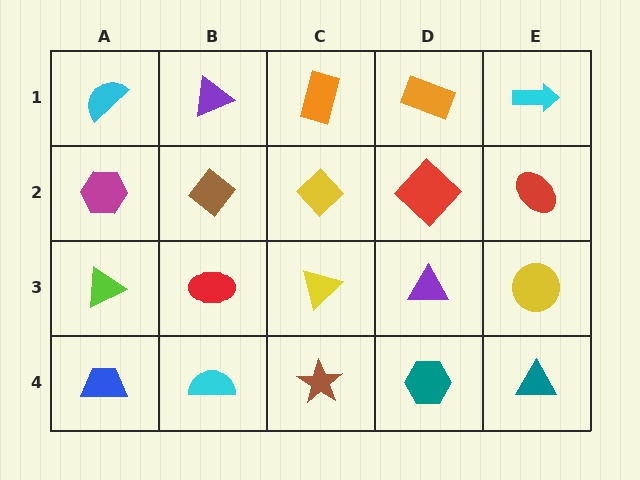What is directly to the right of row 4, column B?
A brown star.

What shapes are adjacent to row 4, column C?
A yellow triangle (row 3, column C), a cyan semicircle (row 4, column B), a teal hexagon (row 4, column D).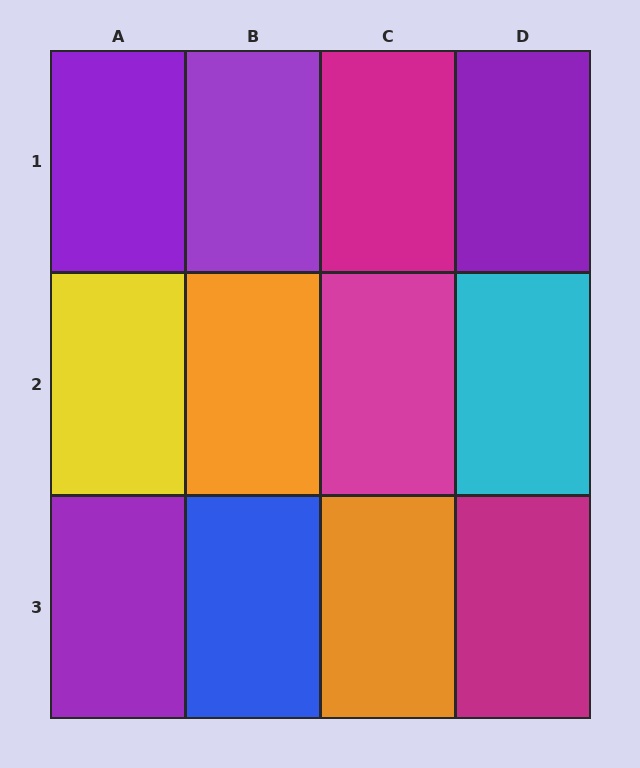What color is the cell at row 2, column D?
Cyan.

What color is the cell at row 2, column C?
Magenta.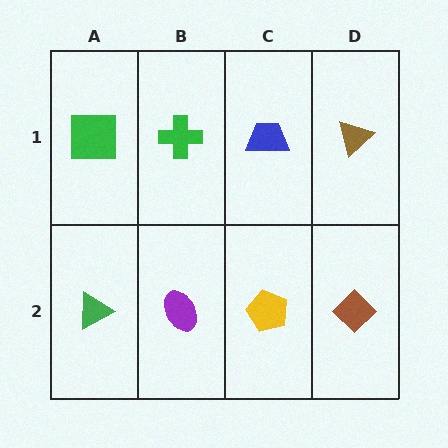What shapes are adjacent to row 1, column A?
A green triangle (row 2, column A), a green cross (row 1, column B).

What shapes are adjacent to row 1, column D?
A brown diamond (row 2, column D), a blue trapezoid (row 1, column C).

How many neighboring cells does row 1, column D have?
2.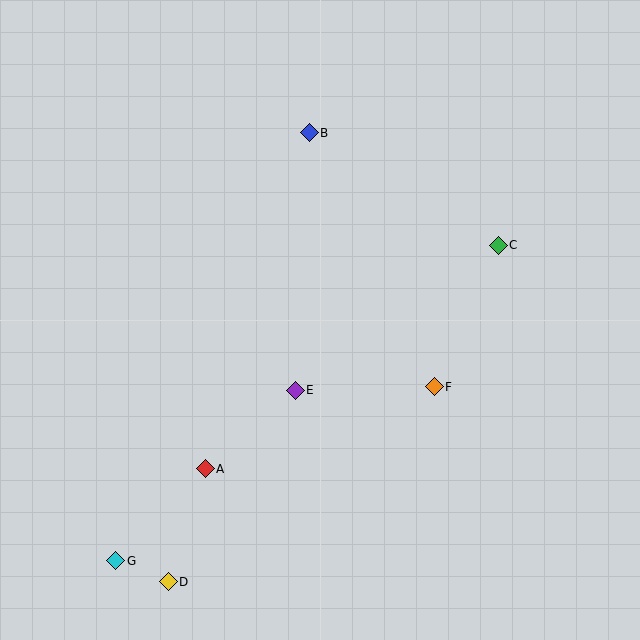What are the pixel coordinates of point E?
Point E is at (295, 390).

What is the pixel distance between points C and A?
The distance between C and A is 369 pixels.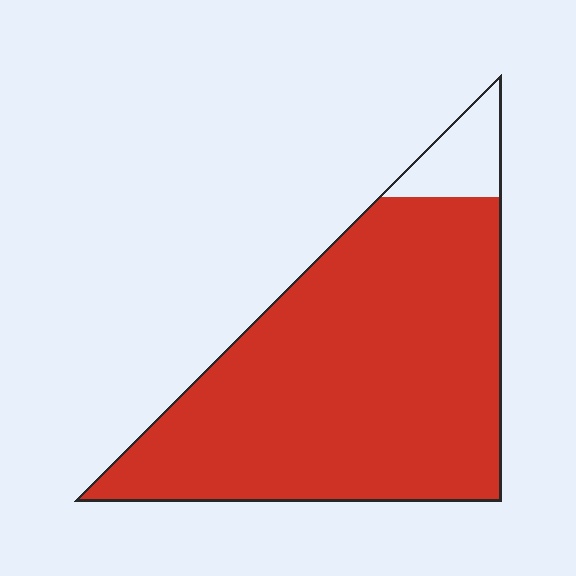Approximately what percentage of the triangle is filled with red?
Approximately 90%.